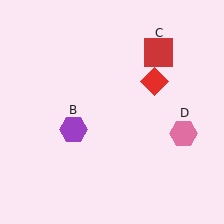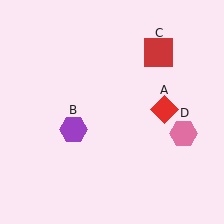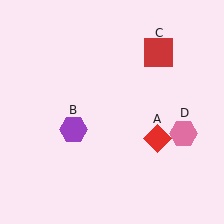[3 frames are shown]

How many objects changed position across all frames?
1 object changed position: red diamond (object A).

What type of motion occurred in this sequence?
The red diamond (object A) rotated clockwise around the center of the scene.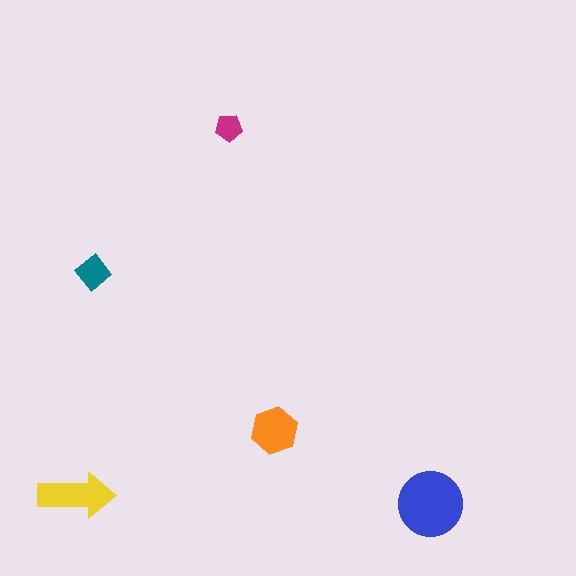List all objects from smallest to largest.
The magenta pentagon, the teal diamond, the orange hexagon, the yellow arrow, the blue circle.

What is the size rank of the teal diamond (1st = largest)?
4th.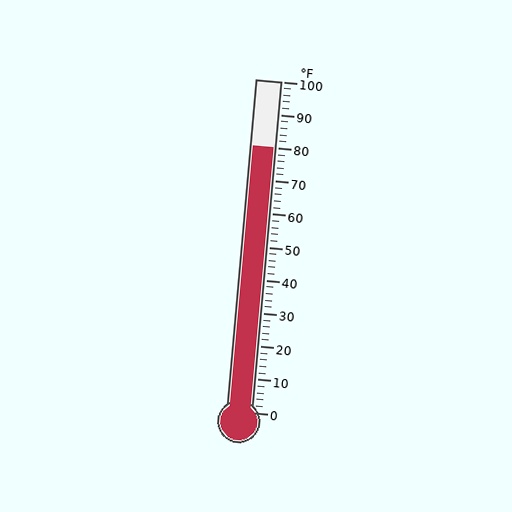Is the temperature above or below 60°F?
The temperature is above 60°F.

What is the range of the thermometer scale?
The thermometer scale ranges from 0°F to 100°F.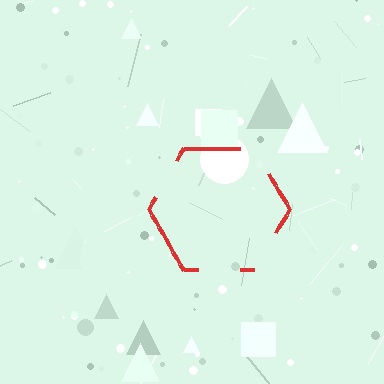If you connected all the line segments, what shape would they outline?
They would outline a hexagon.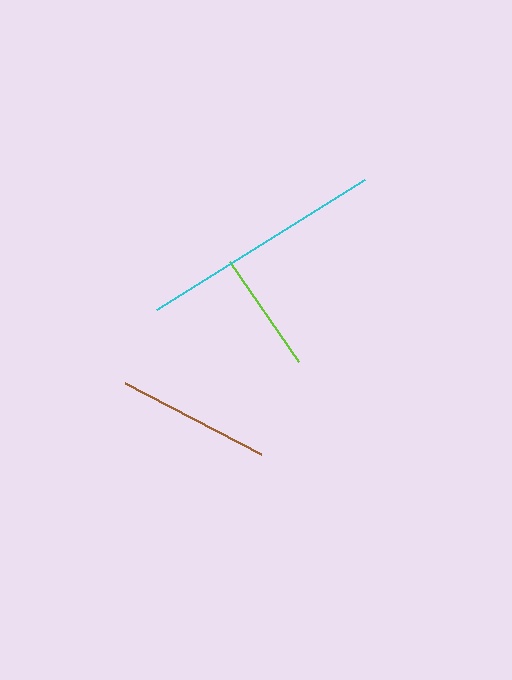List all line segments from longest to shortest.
From longest to shortest: cyan, brown, lime.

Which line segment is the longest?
The cyan line is the longest at approximately 245 pixels.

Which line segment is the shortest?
The lime line is the shortest at approximately 121 pixels.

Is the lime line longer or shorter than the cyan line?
The cyan line is longer than the lime line.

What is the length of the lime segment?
The lime segment is approximately 121 pixels long.